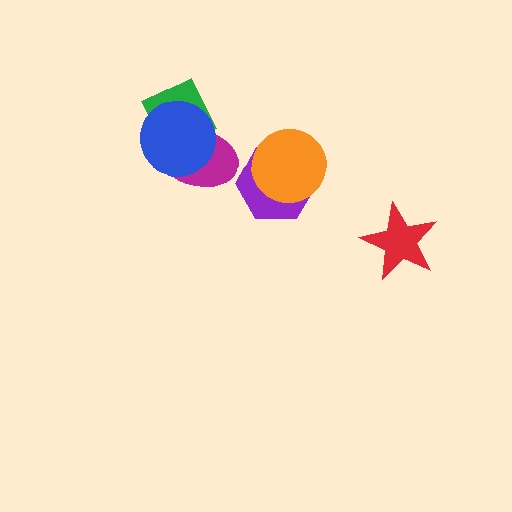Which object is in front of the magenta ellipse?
The blue circle is in front of the magenta ellipse.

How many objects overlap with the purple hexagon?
1 object overlaps with the purple hexagon.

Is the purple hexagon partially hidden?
Yes, it is partially covered by another shape.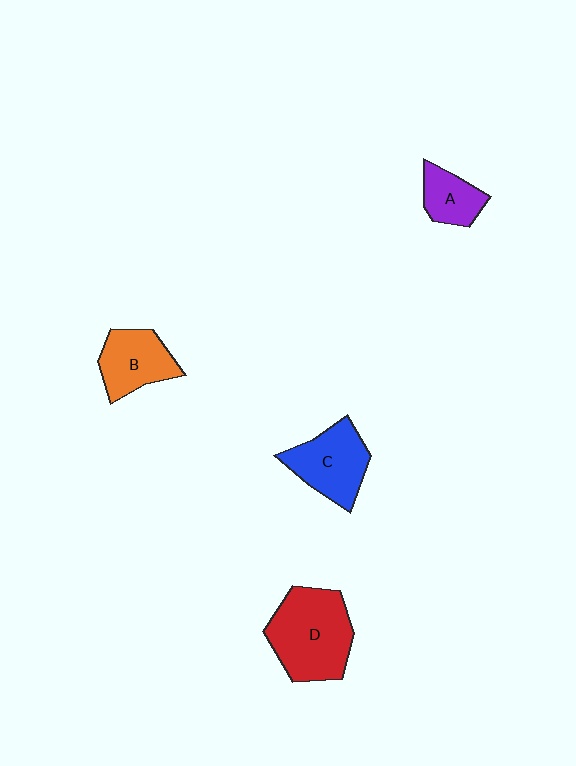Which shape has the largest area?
Shape D (red).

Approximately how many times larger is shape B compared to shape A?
Approximately 1.4 times.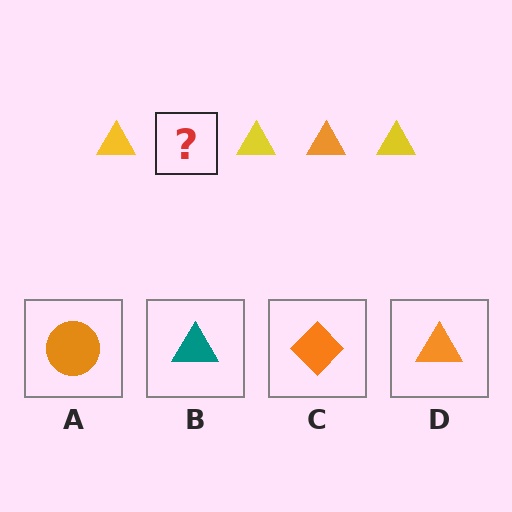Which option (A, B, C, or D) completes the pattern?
D.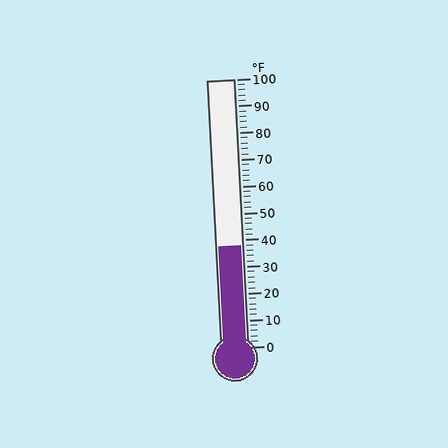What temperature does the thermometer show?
The thermometer shows approximately 38°F.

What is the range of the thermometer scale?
The thermometer scale ranges from 0°F to 100°F.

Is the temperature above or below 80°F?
The temperature is below 80°F.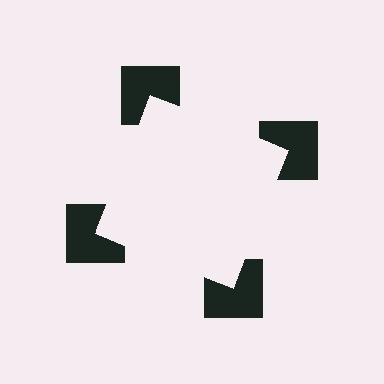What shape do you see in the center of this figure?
An illusory square — its edges are inferred from the aligned wedge cuts in the notched squares, not physically drawn.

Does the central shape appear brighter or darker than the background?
It typically appears slightly brighter than the background, even though no actual brightness change is drawn.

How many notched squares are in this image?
There are 4 — one at each vertex of the illusory square.